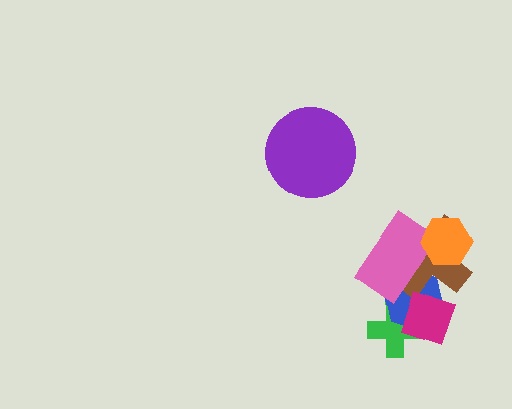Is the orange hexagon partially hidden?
No, no other shape covers it.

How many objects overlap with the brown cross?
4 objects overlap with the brown cross.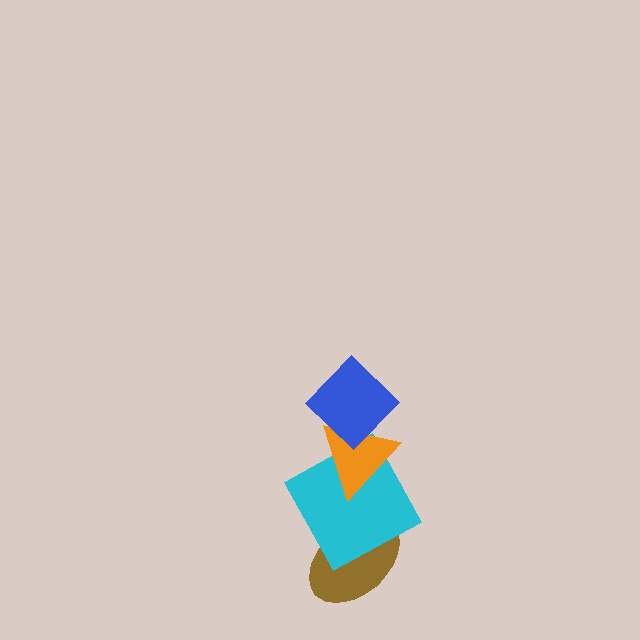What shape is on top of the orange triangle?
The blue diamond is on top of the orange triangle.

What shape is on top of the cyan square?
The orange triangle is on top of the cyan square.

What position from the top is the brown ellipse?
The brown ellipse is 4th from the top.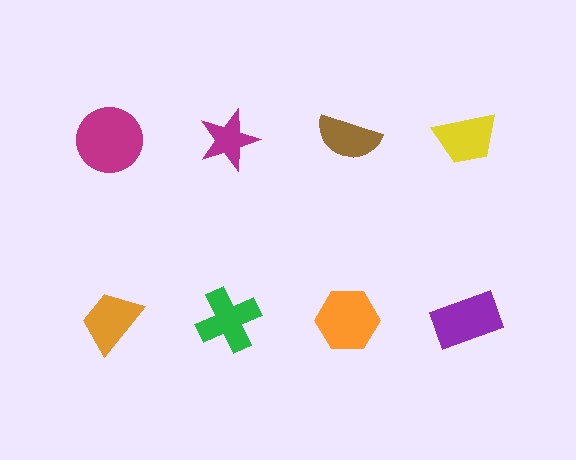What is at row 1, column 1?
A magenta circle.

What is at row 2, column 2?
A green cross.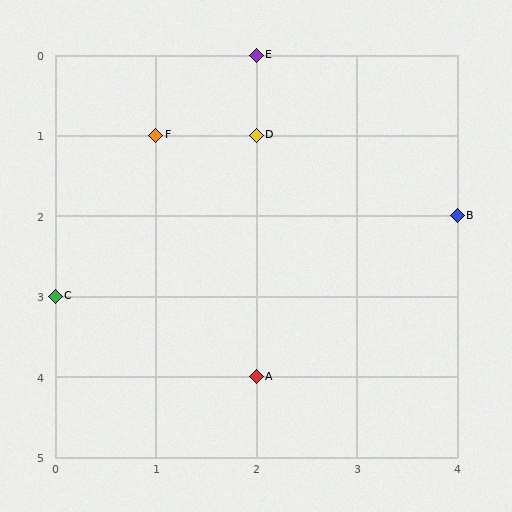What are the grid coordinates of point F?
Point F is at grid coordinates (1, 1).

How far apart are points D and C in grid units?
Points D and C are 2 columns and 2 rows apart (about 2.8 grid units diagonally).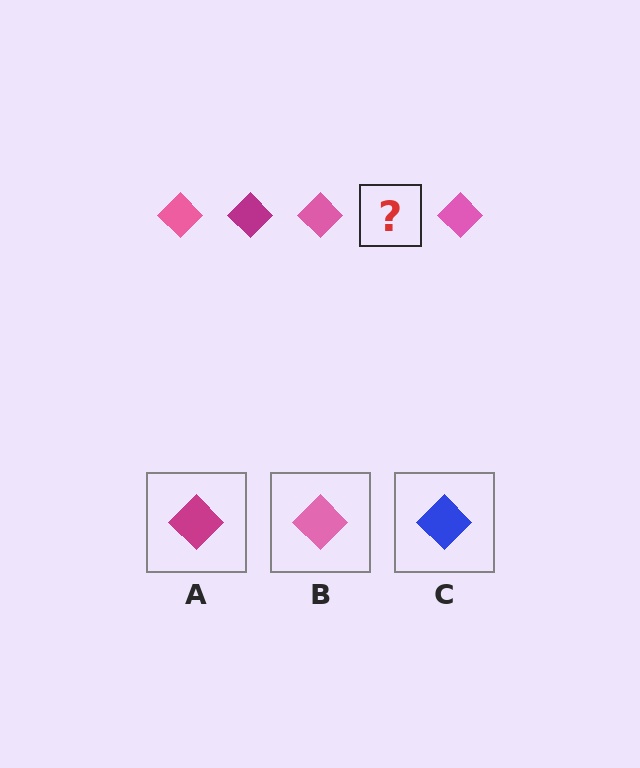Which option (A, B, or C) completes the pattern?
A.